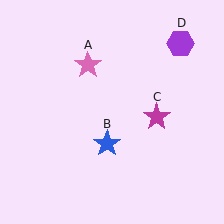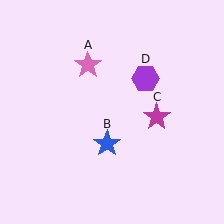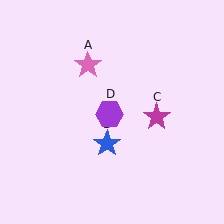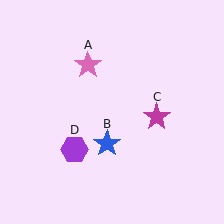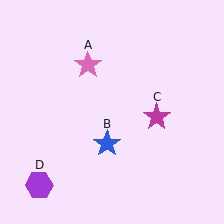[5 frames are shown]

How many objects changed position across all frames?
1 object changed position: purple hexagon (object D).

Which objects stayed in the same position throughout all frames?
Pink star (object A) and blue star (object B) and magenta star (object C) remained stationary.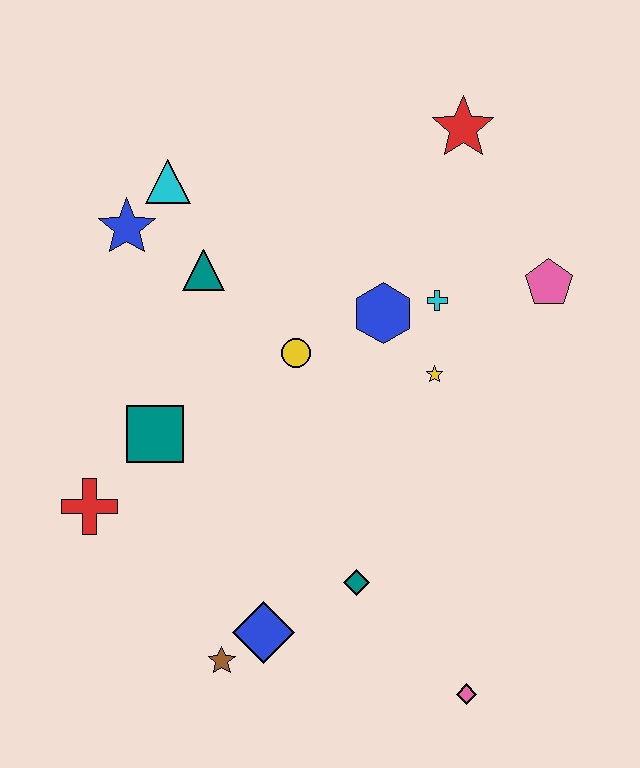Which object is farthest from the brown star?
The red star is farthest from the brown star.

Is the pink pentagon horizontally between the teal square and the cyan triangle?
No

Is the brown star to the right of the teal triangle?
Yes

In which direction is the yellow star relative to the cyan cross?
The yellow star is below the cyan cross.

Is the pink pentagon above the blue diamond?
Yes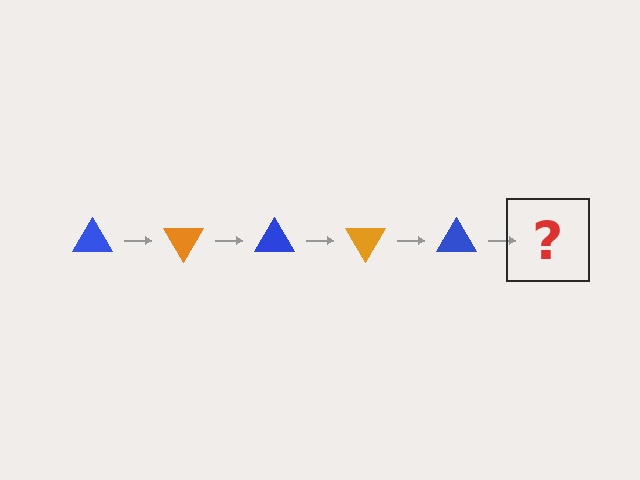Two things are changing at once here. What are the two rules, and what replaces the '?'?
The two rules are that it rotates 60 degrees each step and the color cycles through blue and orange. The '?' should be an orange triangle, rotated 300 degrees from the start.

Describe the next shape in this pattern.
It should be an orange triangle, rotated 300 degrees from the start.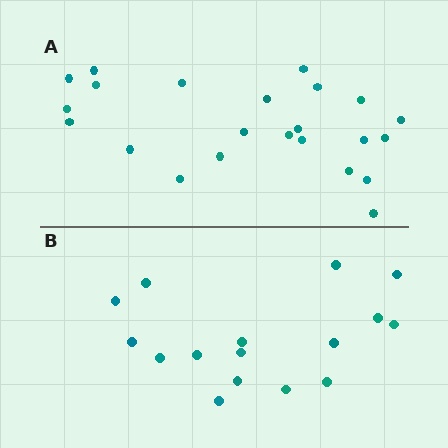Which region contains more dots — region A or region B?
Region A (the top region) has more dots.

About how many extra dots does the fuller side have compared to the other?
Region A has roughly 8 or so more dots than region B.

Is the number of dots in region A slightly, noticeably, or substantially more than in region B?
Region A has noticeably more, but not dramatically so. The ratio is roughly 1.4 to 1.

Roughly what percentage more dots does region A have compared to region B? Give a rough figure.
About 45% more.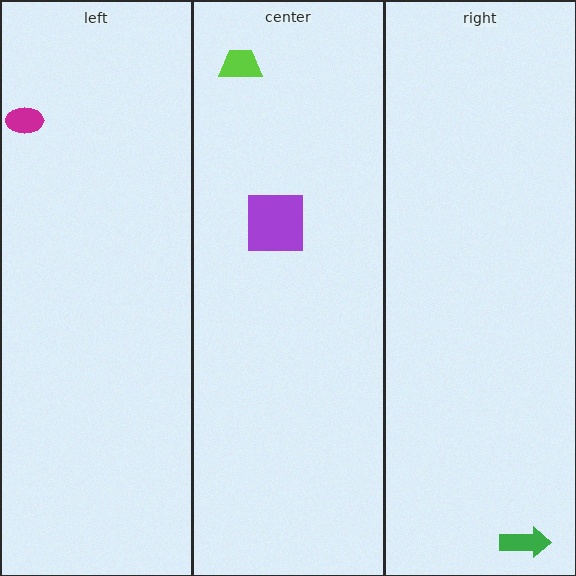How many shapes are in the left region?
1.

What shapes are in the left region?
The magenta ellipse.